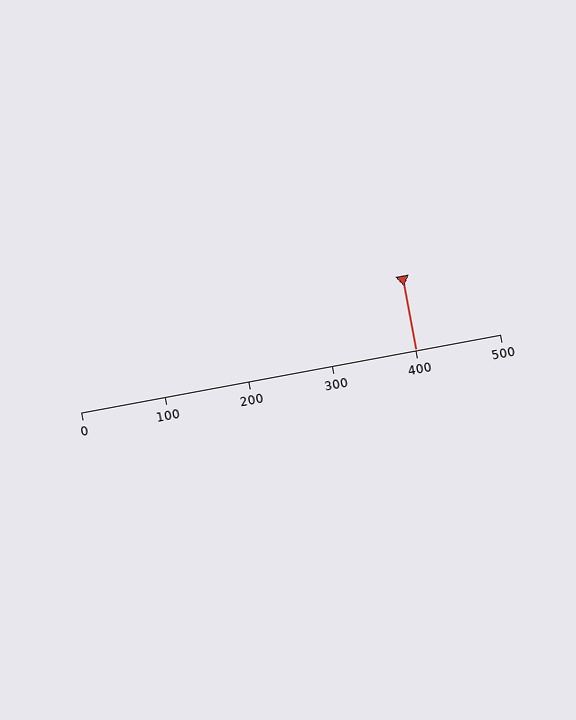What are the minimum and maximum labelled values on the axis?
The axis runs from 0 to 500.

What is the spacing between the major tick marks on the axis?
The major ticks are spaced 100 apart.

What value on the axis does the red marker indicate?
The marker indicates approximately 400.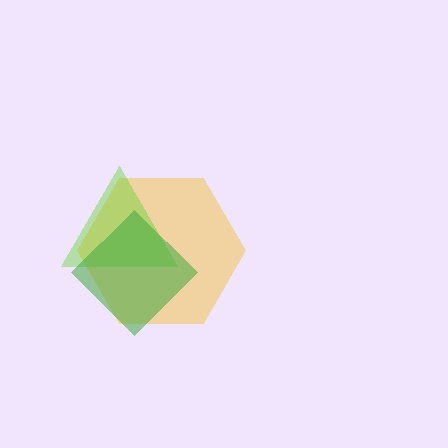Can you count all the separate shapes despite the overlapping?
Yes, there are 3 separate shapes.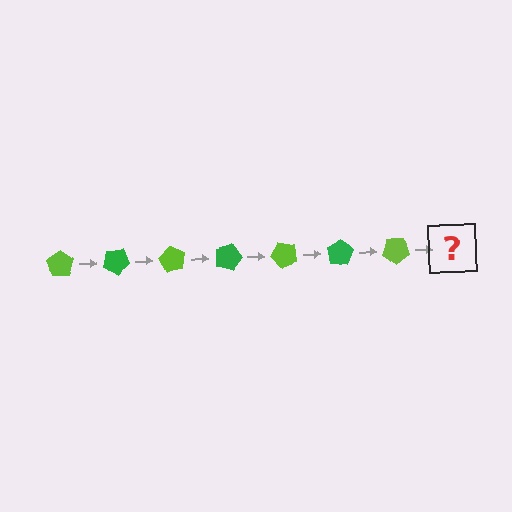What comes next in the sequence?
The next element should be a green pentagon, rotated 210 degrees from the start.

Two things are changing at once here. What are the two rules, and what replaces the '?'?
The two rules are that it rotates 30 degrees each step and the color cycles through lime and green. The '?' should be a green pentagon, rotated 210 degrees from the start.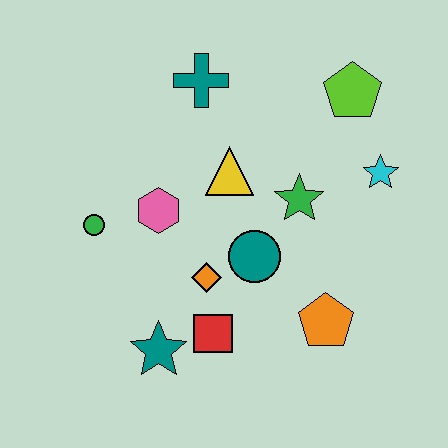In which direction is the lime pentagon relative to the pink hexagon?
The lime pentagon is to the right of the pink hexagon.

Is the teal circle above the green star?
No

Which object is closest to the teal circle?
The orange diamond is closest to the teal circle.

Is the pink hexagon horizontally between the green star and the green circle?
Yes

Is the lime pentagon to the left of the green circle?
No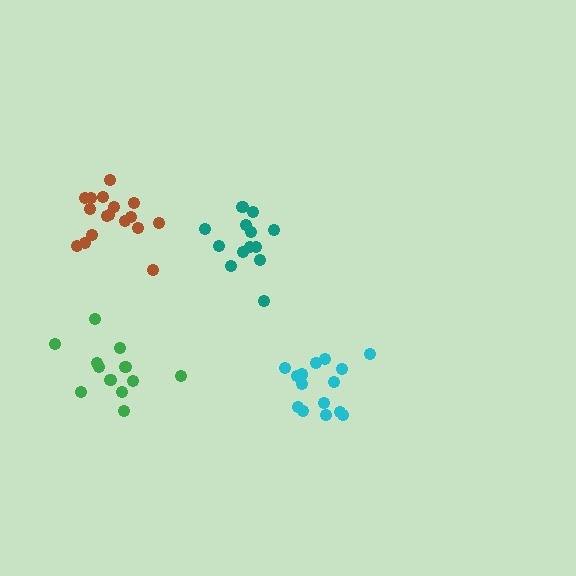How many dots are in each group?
Group 1: 13 dots, Group 2: 16 dots, Group 3: 12 dots, Group 4: 17 dots (58 total).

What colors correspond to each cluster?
The clusters are colored: teal, cyan, green, brown.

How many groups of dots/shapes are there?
There are 4 groups.